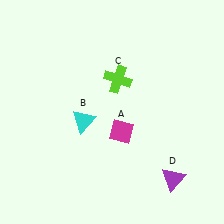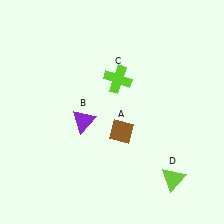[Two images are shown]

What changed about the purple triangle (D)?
In Image 1, D is purple. In Image 2, it changed to lime.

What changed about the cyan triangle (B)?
In Image 1, B is cyan. In Image 2, it changed to purple.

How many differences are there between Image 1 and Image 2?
There are 3 differences between the two images.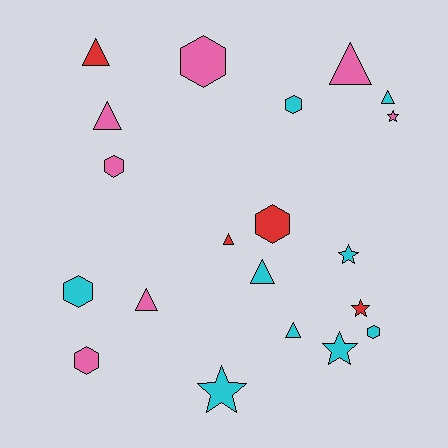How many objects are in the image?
There are 20 objects.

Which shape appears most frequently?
Triangle, with 8 objects.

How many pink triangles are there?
There are 3 pink triangles.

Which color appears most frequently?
Cyan, with 9 objects.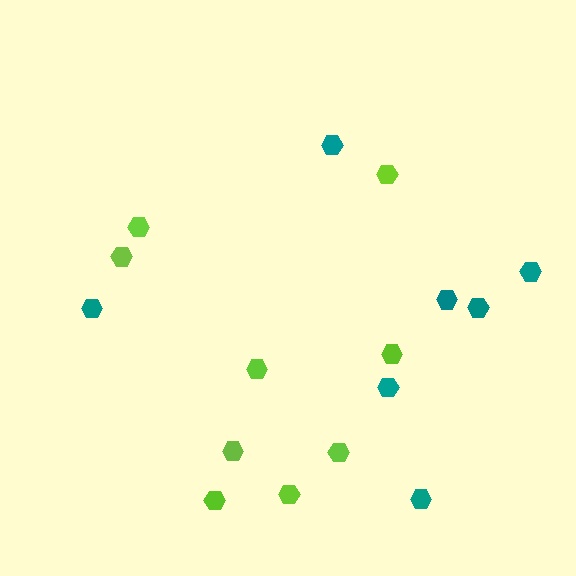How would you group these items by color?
There are 2 groups: one group of lime hexagons (9) and one group of teal hexagons (7).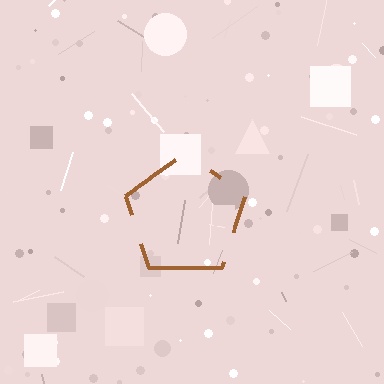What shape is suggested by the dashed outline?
The dashed outline suggests a pentagon.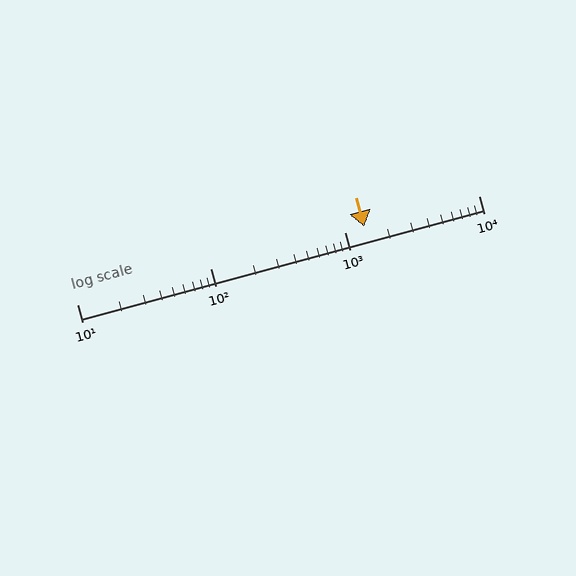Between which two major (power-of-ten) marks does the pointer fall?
The pointer is between 1000 and 10000.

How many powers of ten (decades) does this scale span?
The scale spans 3 decades, from 10 to 10000.